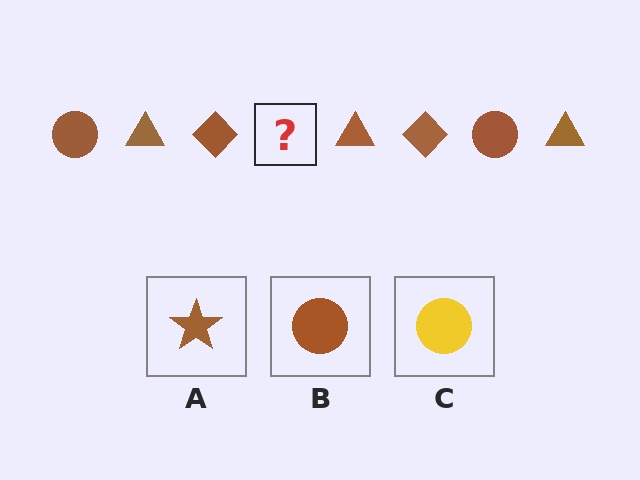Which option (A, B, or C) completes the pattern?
B.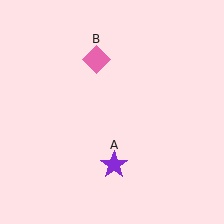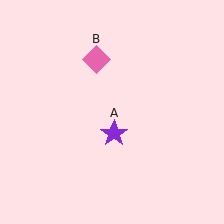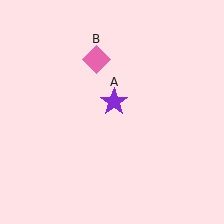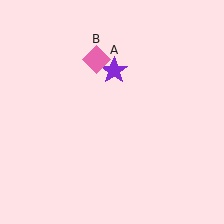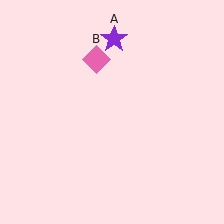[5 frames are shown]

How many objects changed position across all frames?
1 object changed position: purple star (object A).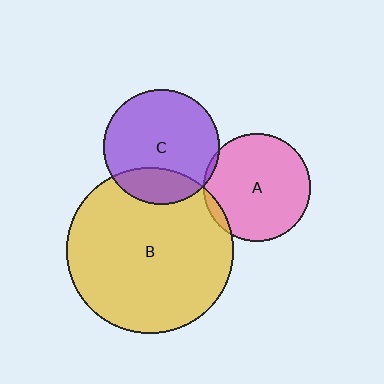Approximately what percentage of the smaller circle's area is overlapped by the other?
Approximately 5%.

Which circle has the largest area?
Circle B (yellow).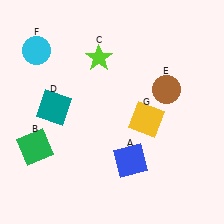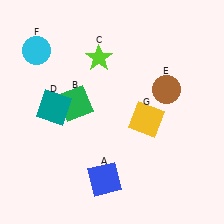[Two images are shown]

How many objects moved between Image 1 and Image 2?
2 objects moved between the two images.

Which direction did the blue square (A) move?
The blue square (A) moved left.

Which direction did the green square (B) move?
The green square (B) moved up.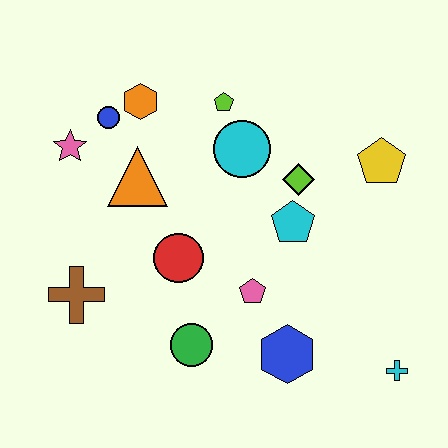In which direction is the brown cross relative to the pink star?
The brown cross is below the pink star.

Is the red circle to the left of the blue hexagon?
Yes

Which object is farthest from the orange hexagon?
The cyan cross is farthest from the orange hexagon.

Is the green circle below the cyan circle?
Yes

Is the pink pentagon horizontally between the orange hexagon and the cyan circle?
No